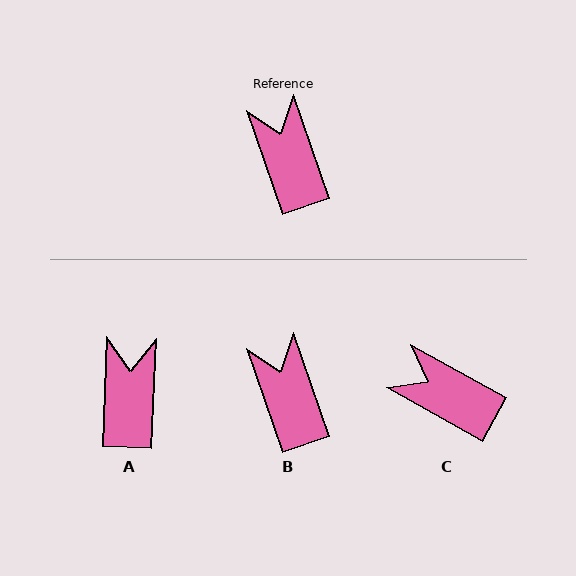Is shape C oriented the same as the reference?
No, it is off by about 42 degrees.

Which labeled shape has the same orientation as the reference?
B.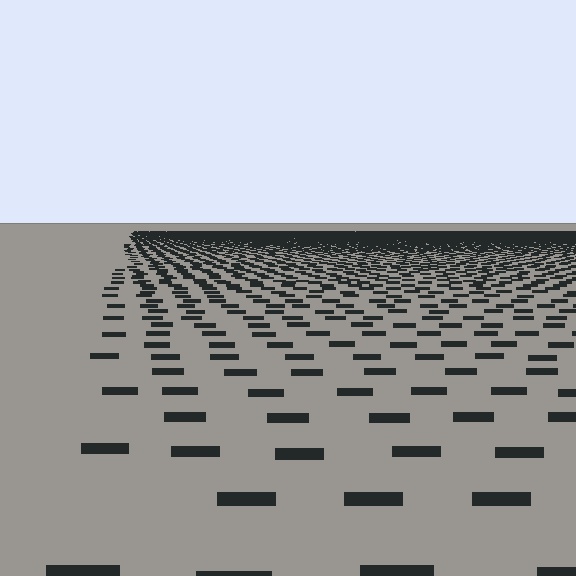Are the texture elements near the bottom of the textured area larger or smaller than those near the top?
Larger. Near the bottom, elements are closer to the viewer and appear at a bigger on-screen size.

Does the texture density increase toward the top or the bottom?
Density increases toward the top.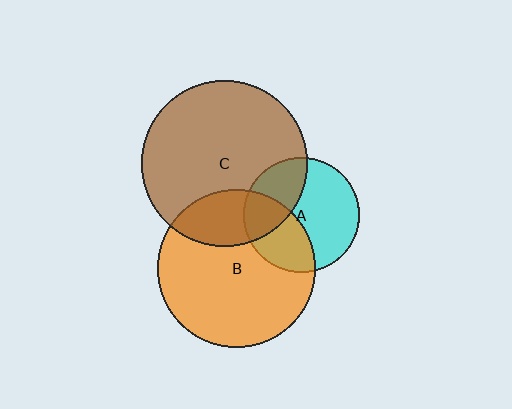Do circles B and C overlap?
Yes.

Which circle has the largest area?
Circle C (brown).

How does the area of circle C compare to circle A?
Approximately 2.1 times.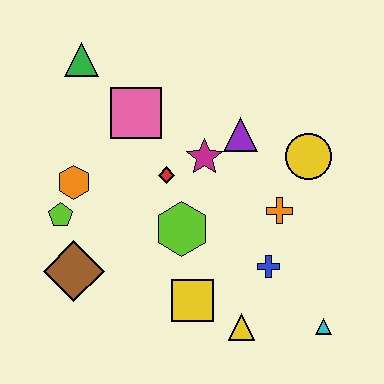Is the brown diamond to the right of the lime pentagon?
Yes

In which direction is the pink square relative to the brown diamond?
The pink square is above the brown diamond.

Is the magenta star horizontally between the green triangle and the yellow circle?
Yes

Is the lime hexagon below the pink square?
Yes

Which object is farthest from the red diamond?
The cyan triangle is farthest from the red diamond.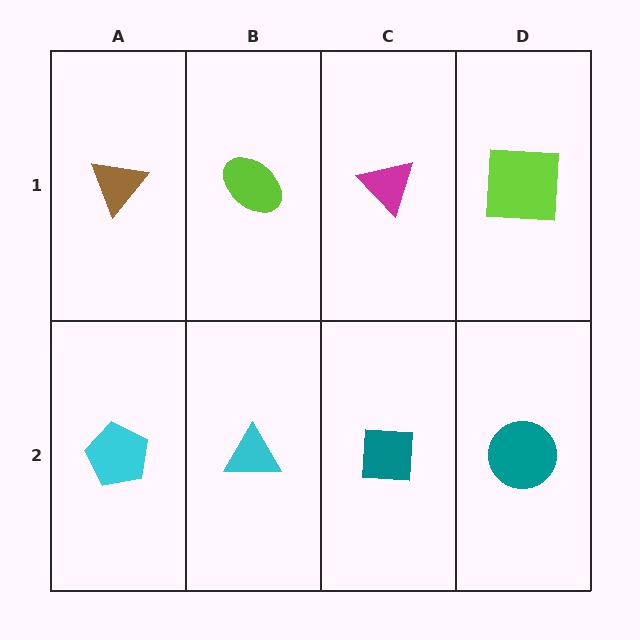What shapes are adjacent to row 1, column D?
A teal circle (row 2, column D), a magenta triangle (row 1, column C).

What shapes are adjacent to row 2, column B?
A lime ellipse (row 1, column B), a cyan pentagon (row 2, column A), a teal square (row 2, column C).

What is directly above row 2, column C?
A magenta triangle.